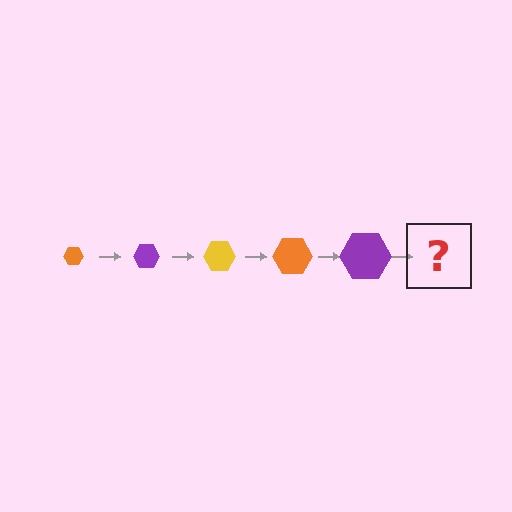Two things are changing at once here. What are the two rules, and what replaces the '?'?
The two rules are that the hexagon grows larger each step and the color cycles through orange, purple, and yellow. The '?' should be a yellow hexagon, larger than the previous one.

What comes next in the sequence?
The next element should be a yellow hexagon, larger than the previous one.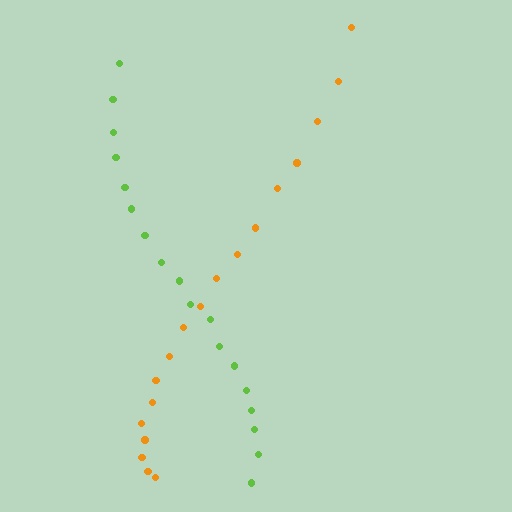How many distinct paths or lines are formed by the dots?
There are 2 distinct paths.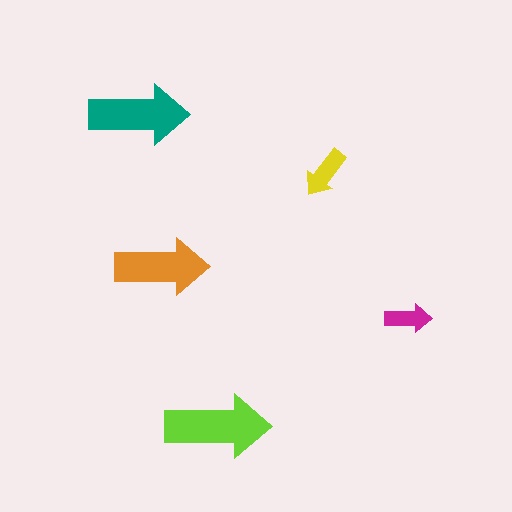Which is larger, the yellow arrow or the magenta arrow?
The yellow one.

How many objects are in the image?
There are 5 objects in the image.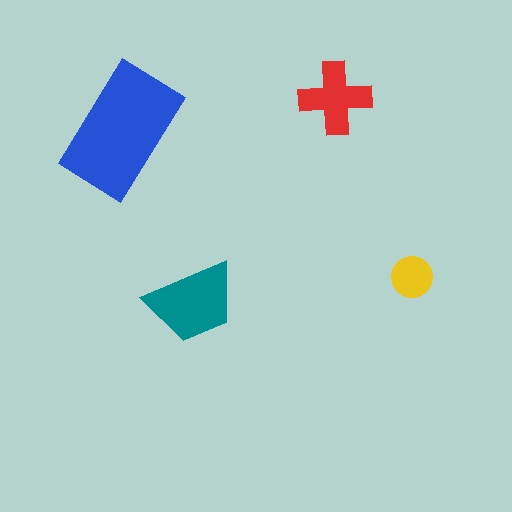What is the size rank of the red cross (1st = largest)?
3rd.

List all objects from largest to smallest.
The blue rectangle, the teal trapezoid, the red cross, the yellow circle.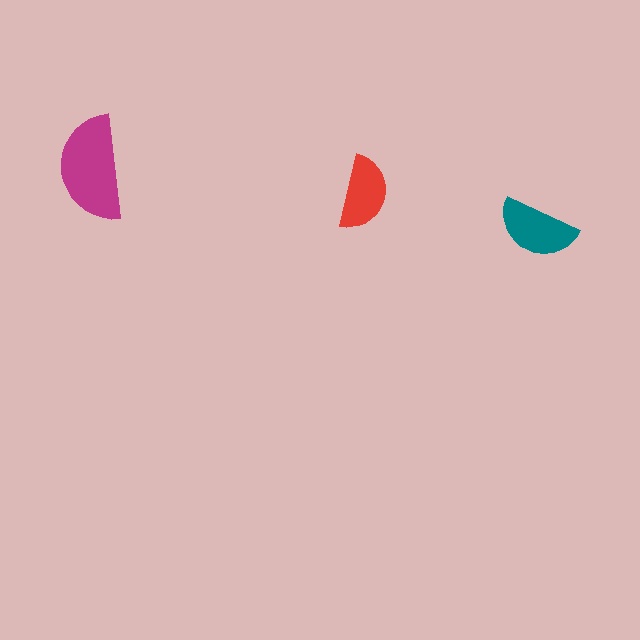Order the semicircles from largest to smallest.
the magenta one, the teal one, the red one.